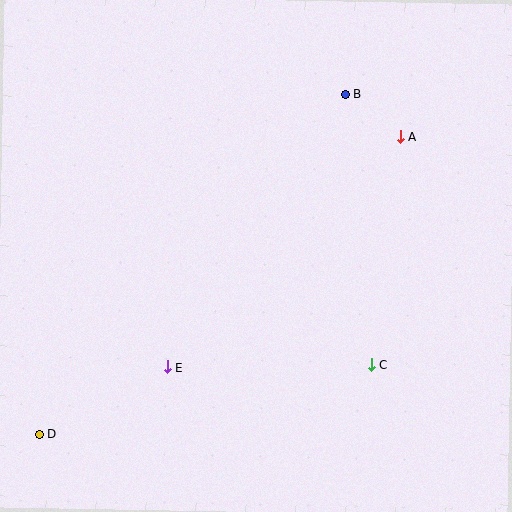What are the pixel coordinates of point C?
Point C is at (372, 365).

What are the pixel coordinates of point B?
Point B is at (345, 94).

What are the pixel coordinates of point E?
Point E is at (167, 367).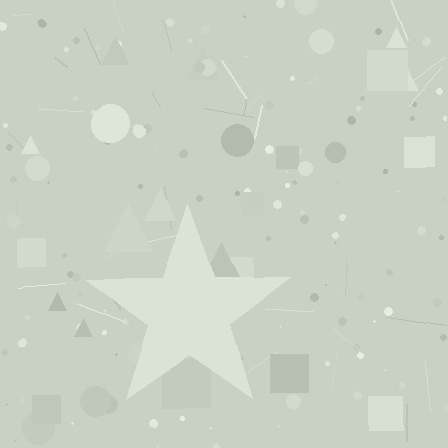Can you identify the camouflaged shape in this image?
The camouflaged shape is a star.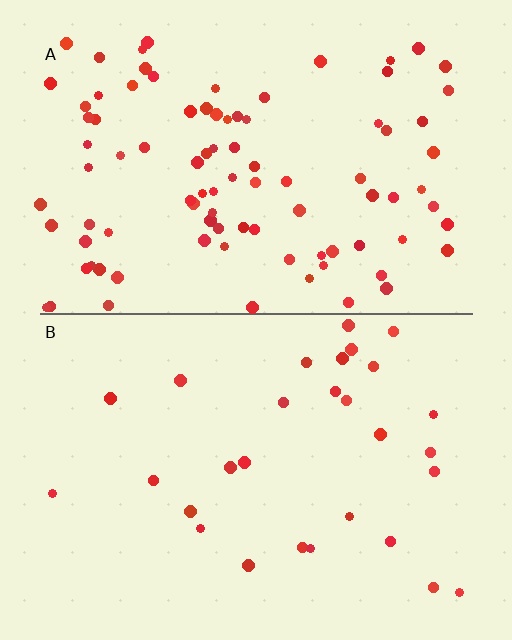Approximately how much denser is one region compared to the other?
Approximately 3.1× — region A over region B.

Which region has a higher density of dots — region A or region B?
A (the top).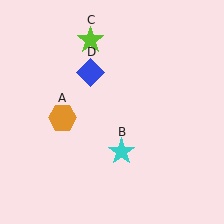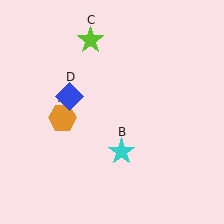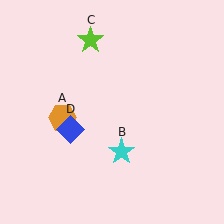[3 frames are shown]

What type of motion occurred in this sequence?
The blue diamond (object D) rotated counterclockwise around the center of the scene.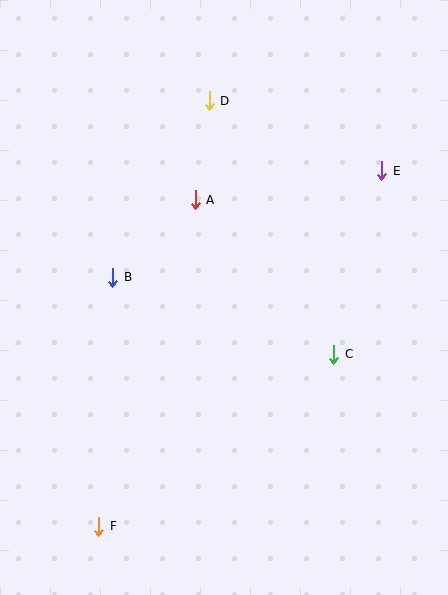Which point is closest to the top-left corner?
Point D is closest to the top-left corner.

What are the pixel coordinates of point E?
Point E is at (382, 171).